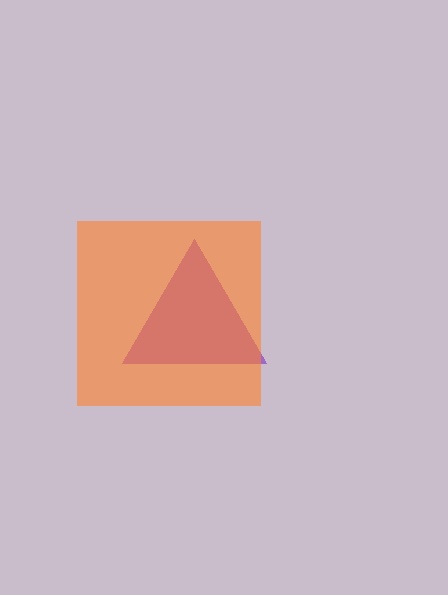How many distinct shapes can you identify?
There are 2 distinct shapes: a purple triangle, an orange square.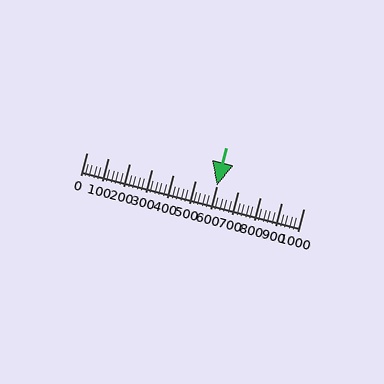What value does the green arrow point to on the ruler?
The green arrow points to approximately 600.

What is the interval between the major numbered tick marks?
The major tick marks are spaced 100 units apart.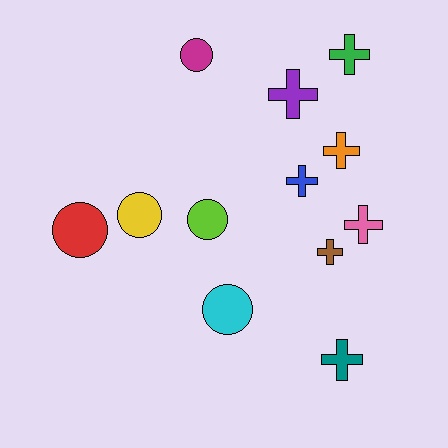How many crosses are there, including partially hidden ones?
There are 7 crosses.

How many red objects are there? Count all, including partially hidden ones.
There is 1 red object.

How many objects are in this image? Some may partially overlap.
There are 12 objects.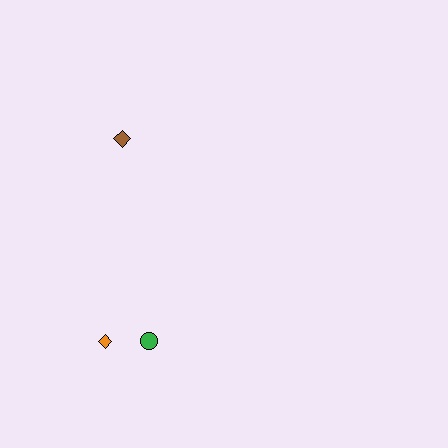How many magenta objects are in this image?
There are no magenta objects.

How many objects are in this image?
There are 3 objects.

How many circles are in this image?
There is 1 circle.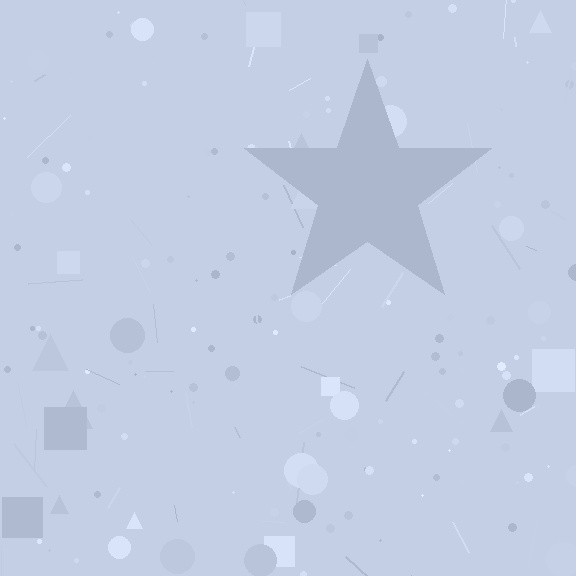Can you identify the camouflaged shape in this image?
The camouflaged shape is a star.